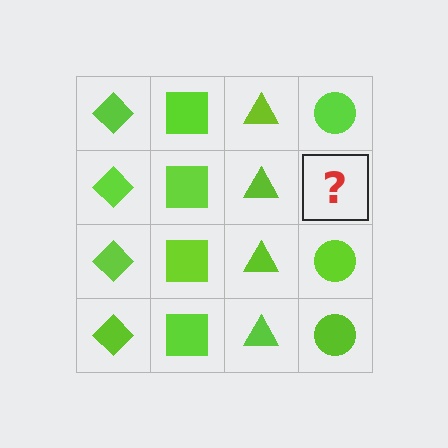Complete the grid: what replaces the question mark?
The question mark should be replaced with a lime circle.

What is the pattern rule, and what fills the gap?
The rule is that each column has a consistent shape. The gap should be filled with a lime circle.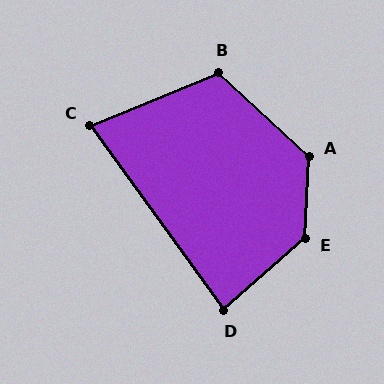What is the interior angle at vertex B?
Approximately 115 degrees (obtuse).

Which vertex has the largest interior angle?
E, at approximately 134 degrees.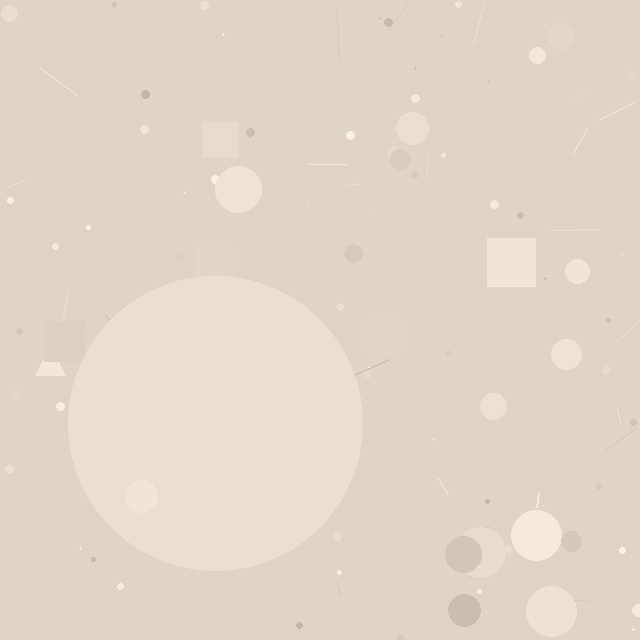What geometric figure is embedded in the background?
A circle is embedded in the background.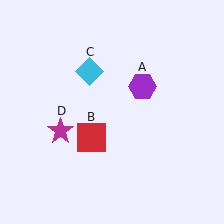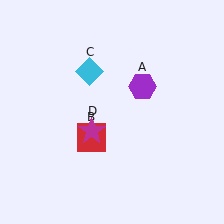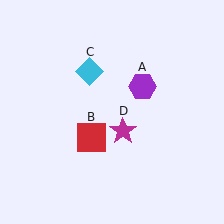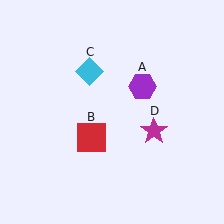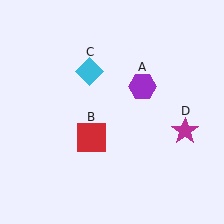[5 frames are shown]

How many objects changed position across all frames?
1 object changed position: magenta star (object D).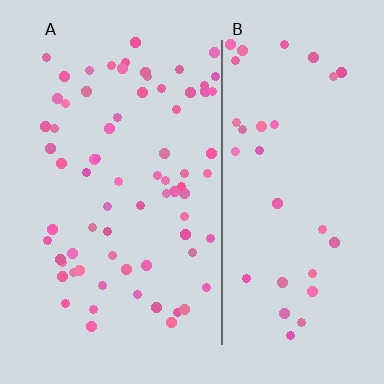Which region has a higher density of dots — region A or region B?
A (the left).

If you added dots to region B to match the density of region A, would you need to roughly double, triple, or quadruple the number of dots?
Approximately double.